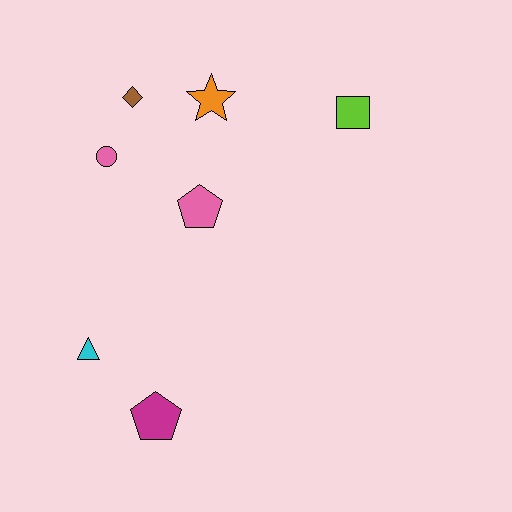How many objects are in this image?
There are 7 objects.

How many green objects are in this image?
There are no green objects.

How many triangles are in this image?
There is 1 triangle.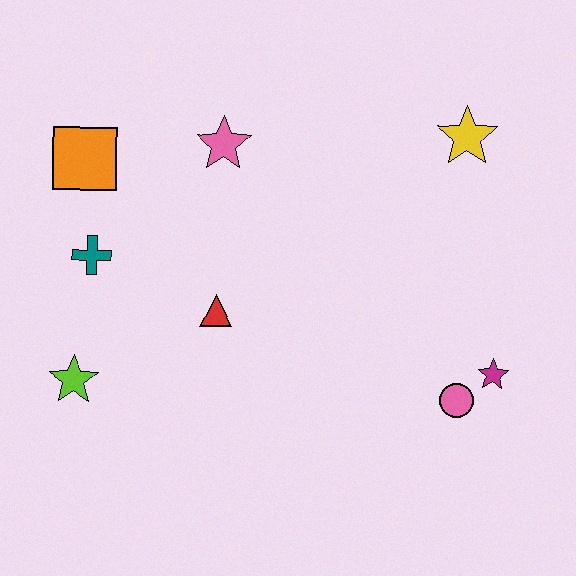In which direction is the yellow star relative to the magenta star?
The yellow star is above the magenta star.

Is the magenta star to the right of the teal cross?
Yes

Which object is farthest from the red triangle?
The yellow star is farthest from the red triangle.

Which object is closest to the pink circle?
The magenta star is closest to the pink circle.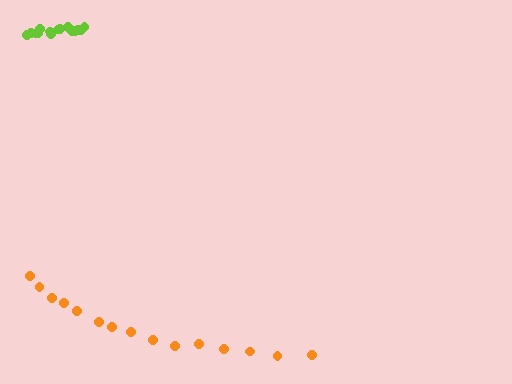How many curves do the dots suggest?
There are 2 distinct paths.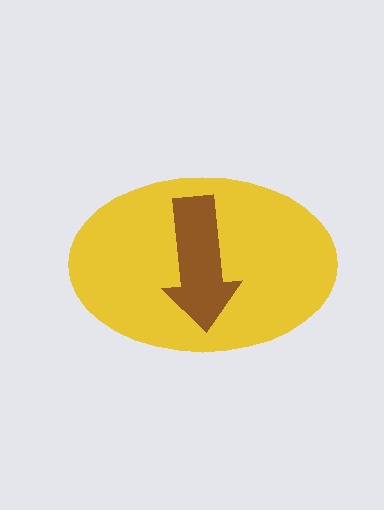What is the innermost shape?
The brown arrow.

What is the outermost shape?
The yellow ellipse.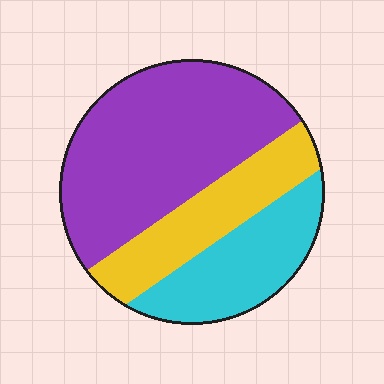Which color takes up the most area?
Purple, at roughly 50%.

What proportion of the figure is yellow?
Yellow covers about 25% of the figure.